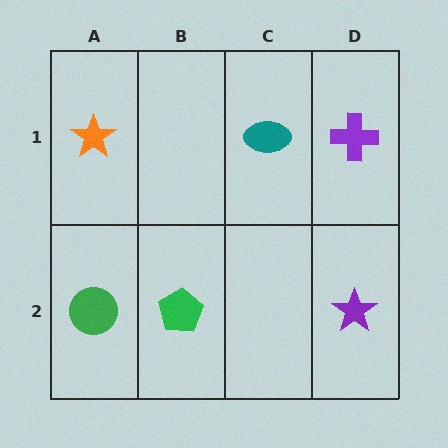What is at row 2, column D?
A purple star.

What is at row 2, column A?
A green circle.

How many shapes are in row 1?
3 shapes.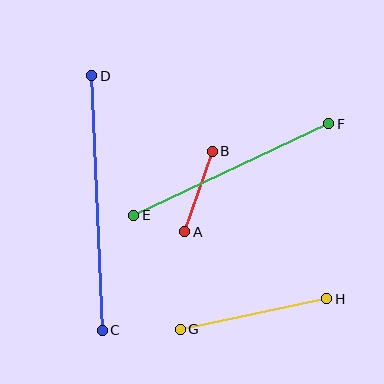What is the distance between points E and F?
The distance is approximately 215 pixels.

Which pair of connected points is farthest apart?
Points C and D are farthest apart.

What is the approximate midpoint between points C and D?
The midpoint is at approximately (97, 203) pixels.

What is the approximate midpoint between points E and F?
The midpoint is at approximately (231, 170) pixels.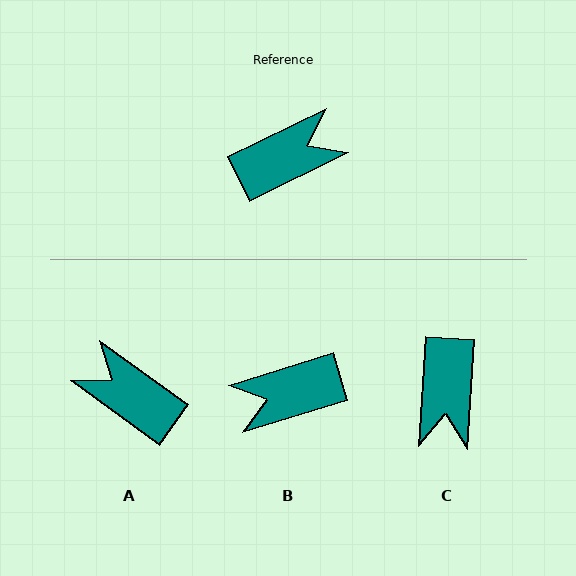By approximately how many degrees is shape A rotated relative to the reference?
Approximately 118 degrees counter-clockwise.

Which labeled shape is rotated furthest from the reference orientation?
B, about 171 degrees away.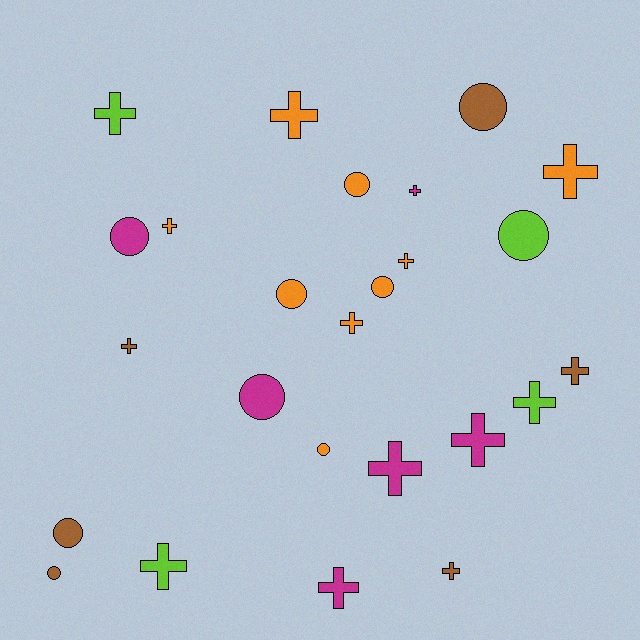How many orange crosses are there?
There are 5 orange crosses.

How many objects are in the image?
There are 25 objects.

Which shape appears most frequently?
Cross, with 15 objects.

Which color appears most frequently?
Orange, with 9 objects.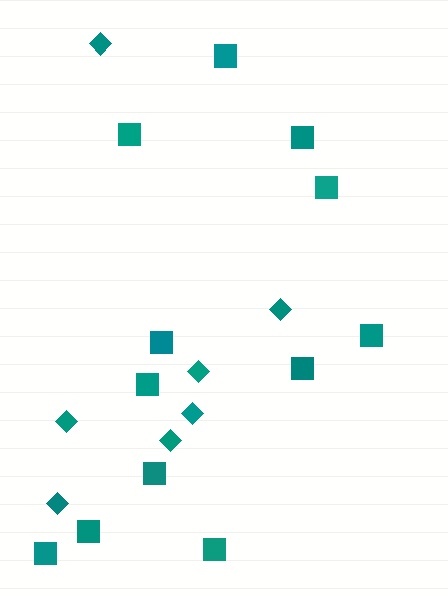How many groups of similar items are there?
There are 2 groups: one group of squares (12) and one group of diamonds (7).